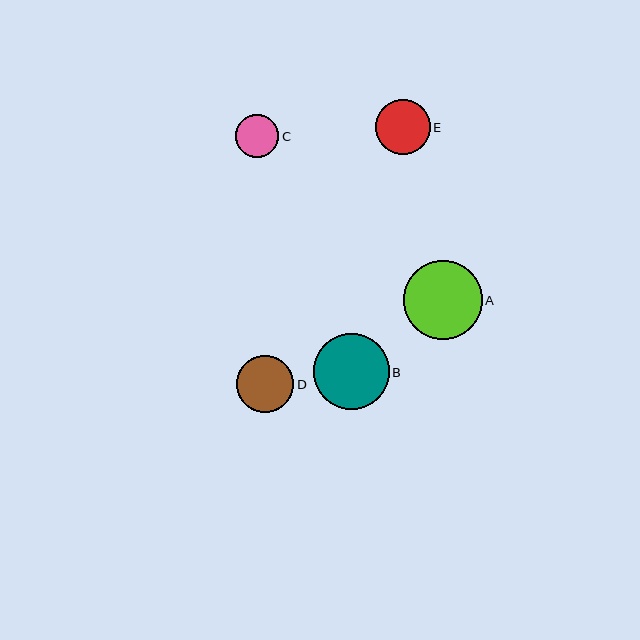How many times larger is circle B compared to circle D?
Circle B is approximately 1.3 times the size of circle D.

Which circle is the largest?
Circle A is the largest with a size of approximately 79 pixels.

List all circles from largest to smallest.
From largest to smallest: A, B, D, E, C.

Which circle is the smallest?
Circle C is the smallest with a size of approximately 43 pixels.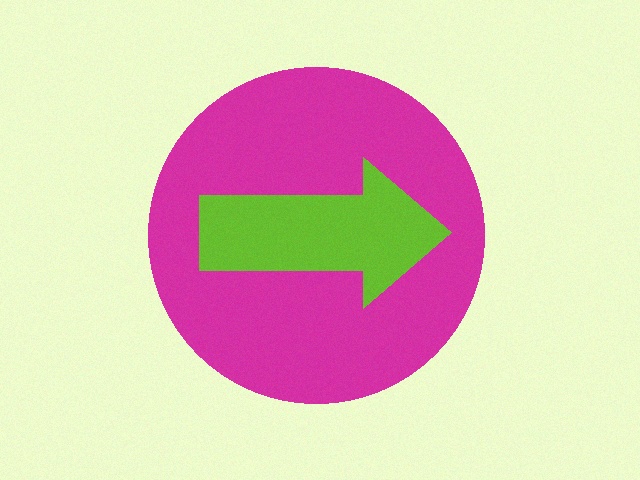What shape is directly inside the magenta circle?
The lime arrow.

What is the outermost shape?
The magenta circle.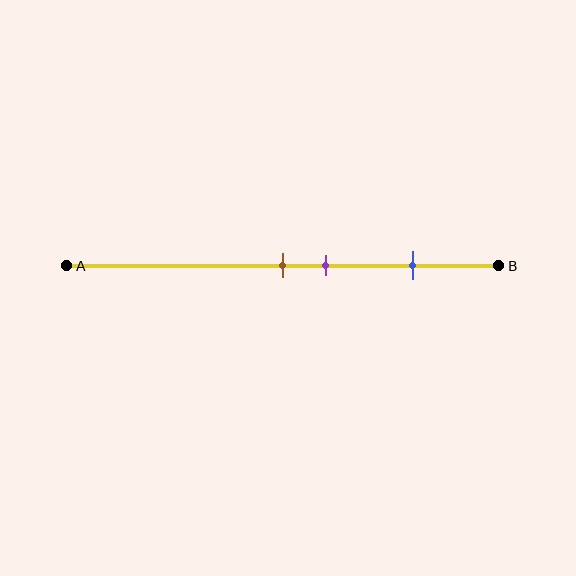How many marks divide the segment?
There are 3 marks dividing the segment.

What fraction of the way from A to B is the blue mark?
The blue mark is approximately 80% (0.8) of the way from A to B.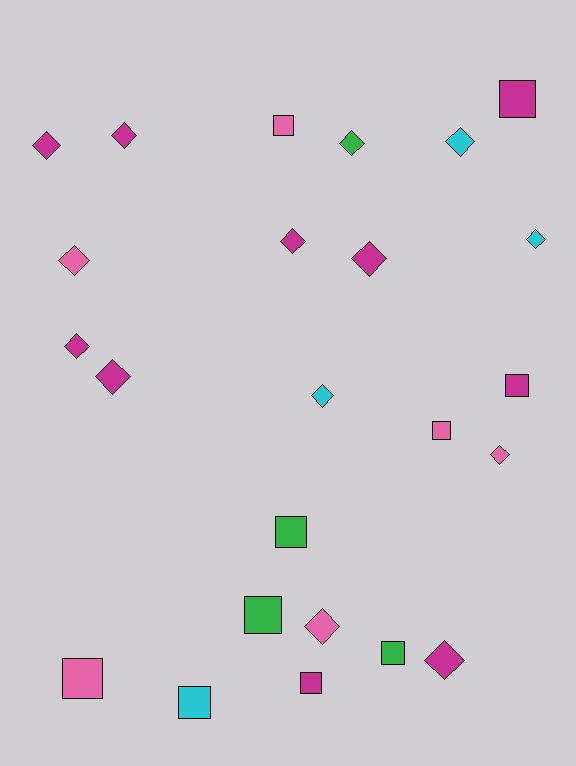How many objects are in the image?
There are 24 objects.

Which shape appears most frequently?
Diamond, with 14 objects.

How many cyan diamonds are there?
There are 3 cyan diamonds.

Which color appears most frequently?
Magenta, with 10 objects.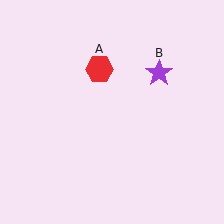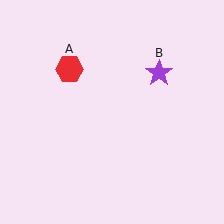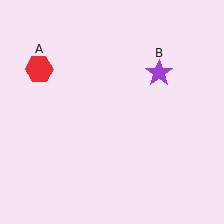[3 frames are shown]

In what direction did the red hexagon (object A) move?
The red hexagon (object A) moved left.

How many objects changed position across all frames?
1 object changed position: red hexagon (object A).